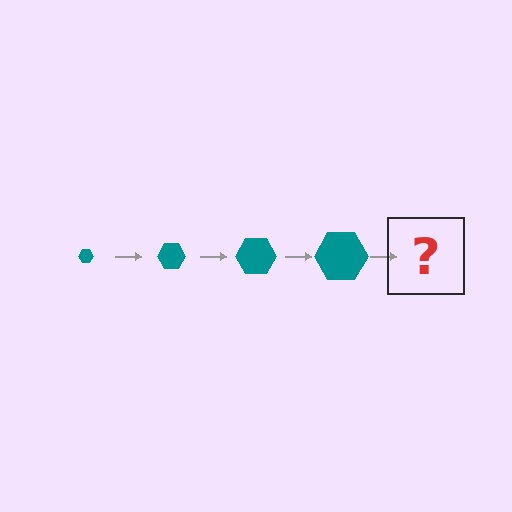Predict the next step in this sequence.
The next step is a teal hexagon, larger than the previous one.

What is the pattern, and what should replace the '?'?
The pattern is that the hexagon gets progressively larger each step. The '?' should be a teal hexagon, larger than the previous one.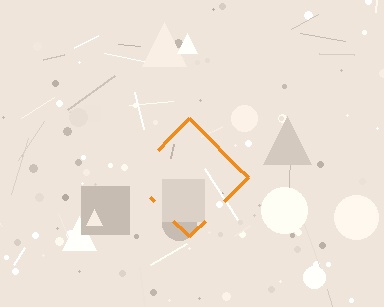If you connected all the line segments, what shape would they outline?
They would outline a diamond.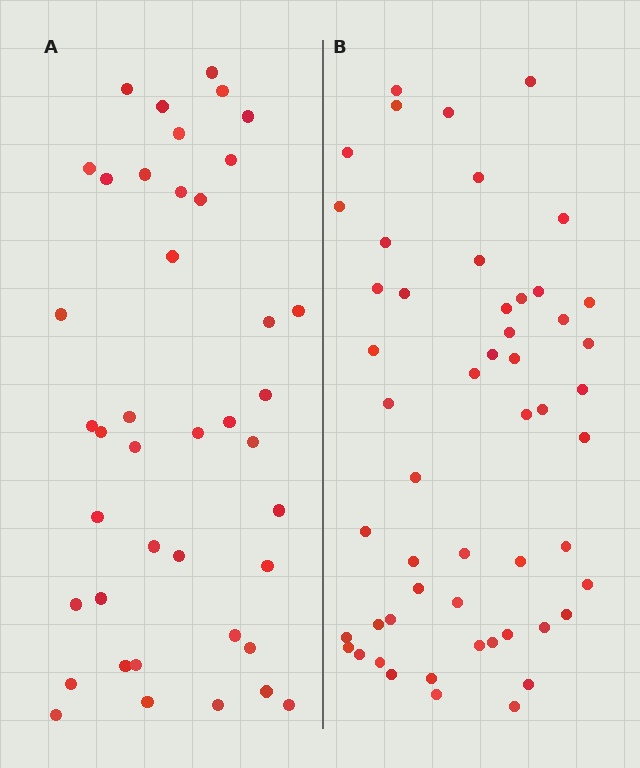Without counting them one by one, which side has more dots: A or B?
Region B (the right region) has more dots.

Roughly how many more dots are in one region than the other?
Region B has roughly 12 or so more dots than region A.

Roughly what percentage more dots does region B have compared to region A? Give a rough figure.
About 30% more.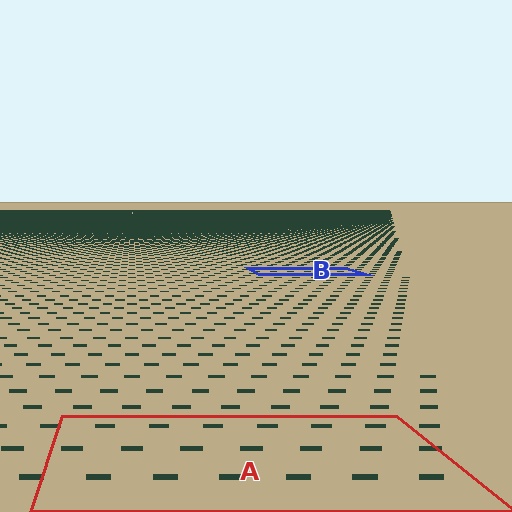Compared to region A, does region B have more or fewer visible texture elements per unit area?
Region B has more texture elements per unit area — they are packed more densely because it is farther away.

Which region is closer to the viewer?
Region A is closer. The texture elements there are larger and more spread out.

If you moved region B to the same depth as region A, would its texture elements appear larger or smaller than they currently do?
They would appear larger. At a closer depth, the same texture elements are projected at a bigger on-screen size.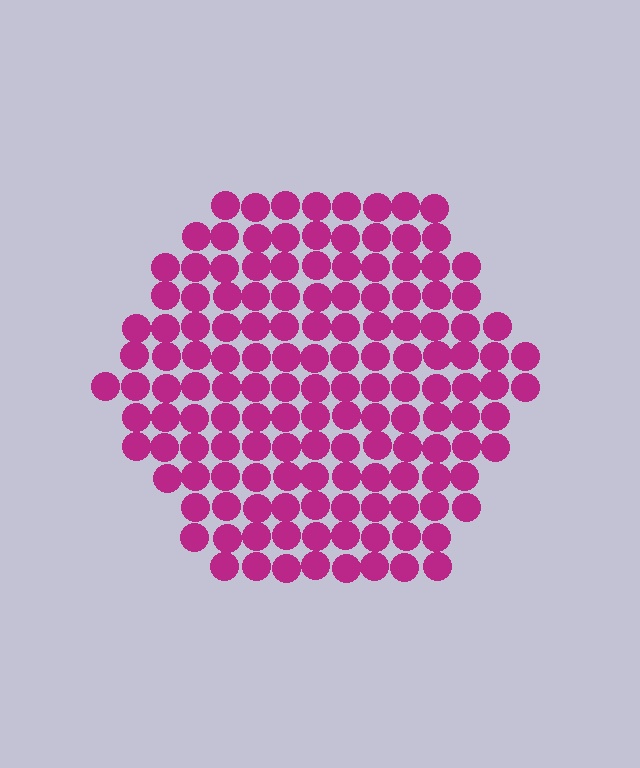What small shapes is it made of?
It is made of small circles.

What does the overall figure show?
The overall figure shows a hexagon.